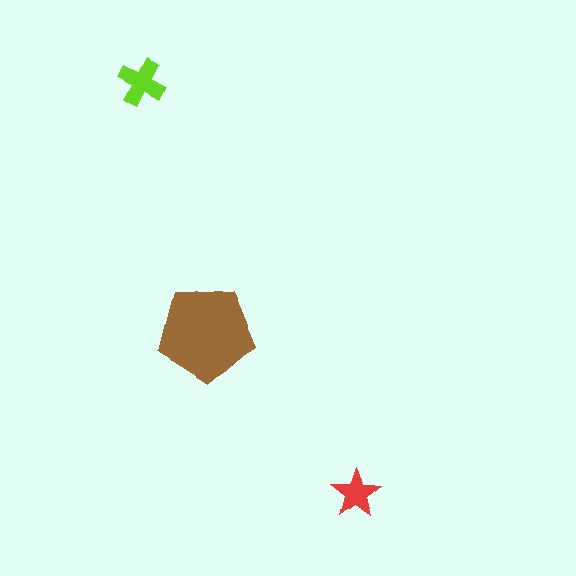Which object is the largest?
The brown pentagon.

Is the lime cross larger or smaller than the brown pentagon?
Smaller.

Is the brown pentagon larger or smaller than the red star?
Larger.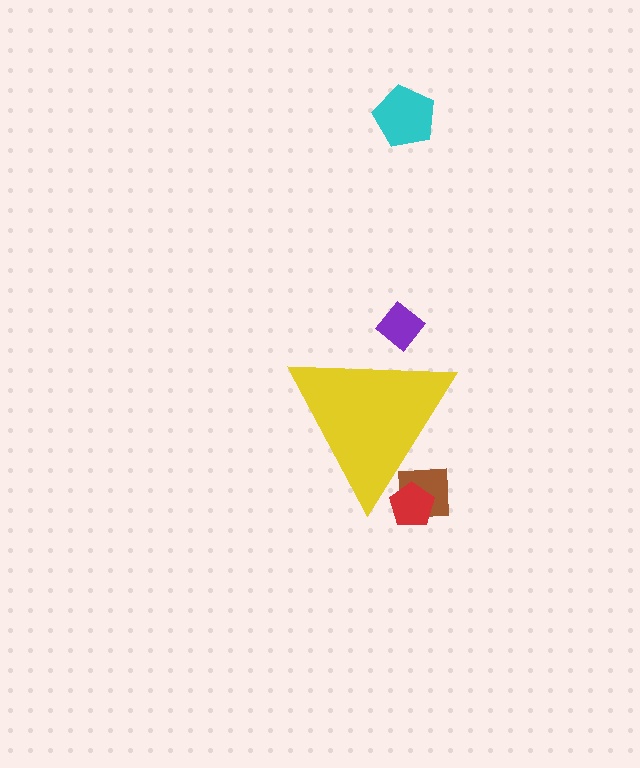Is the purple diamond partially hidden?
Yes, the purple diamond is partially hidden behind the yellow triangle.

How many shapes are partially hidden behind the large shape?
3 shapes are partially hidden.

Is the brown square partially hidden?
Yes, the brown square is partially hidden behind the yellow triangle.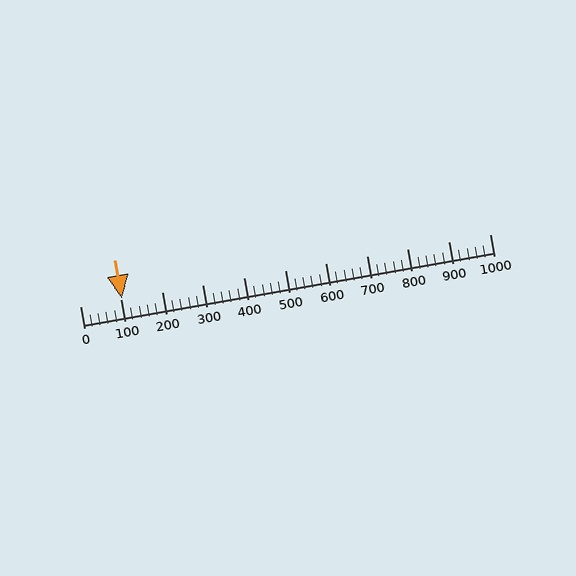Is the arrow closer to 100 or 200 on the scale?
The arrow is closer to 100.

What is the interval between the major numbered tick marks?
The major tick marks are spaced 100 units apart.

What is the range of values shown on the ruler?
The ruler shows values from 0 to 1000.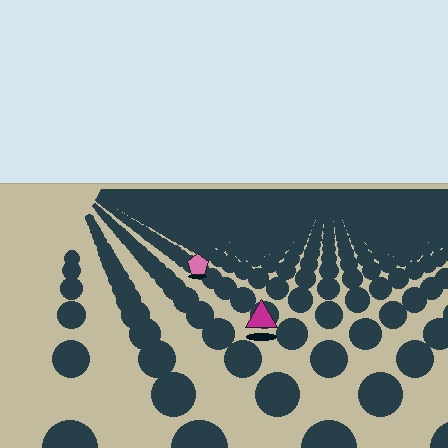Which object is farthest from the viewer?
The pink pentagon is farthest from the viewer. It appears smaller and the ground texture around it is denser.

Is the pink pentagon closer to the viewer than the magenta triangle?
No. The magenta triangle is closer — you can tell from the texture gradient: the ground texture is coarser near it.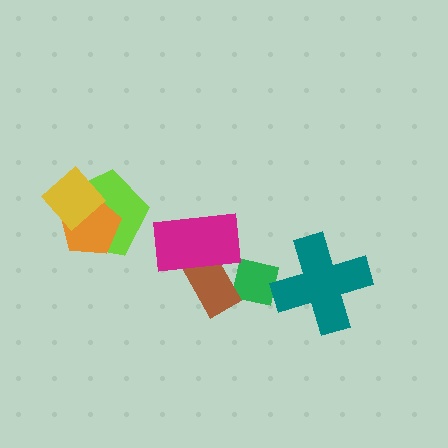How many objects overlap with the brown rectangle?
2 objects overlap with the brown rectangle.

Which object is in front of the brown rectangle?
The magenta rectangle is in front of the brown rectangle.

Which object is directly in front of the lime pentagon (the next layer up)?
The orange pentagon is directly in front of the lime pentagon.